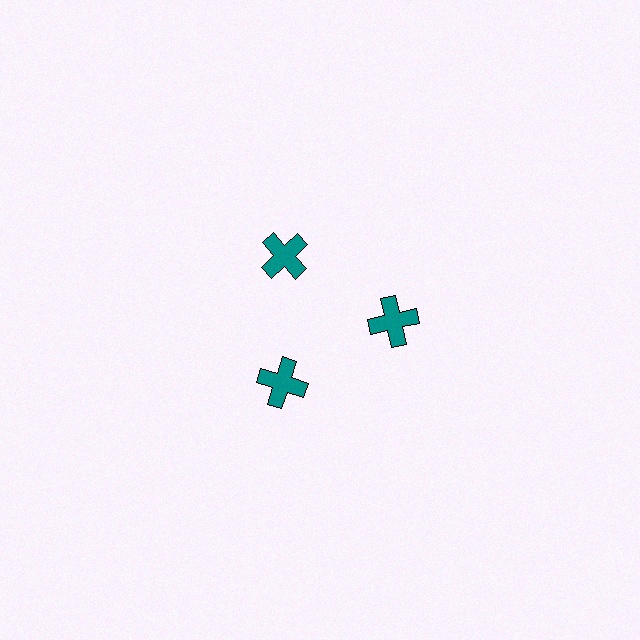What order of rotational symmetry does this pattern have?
This pattern has 3-fold rotational symmetry.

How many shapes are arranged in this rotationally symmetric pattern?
There are 3 shapes, arranged in 3 groups of 1.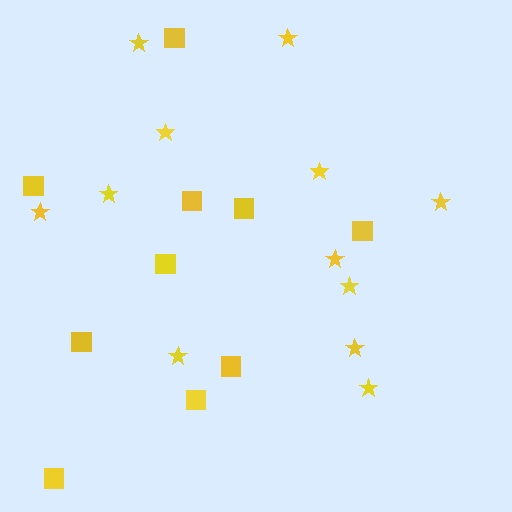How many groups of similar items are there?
There are 2 groups: one group of stars (12) and one group of squares (10).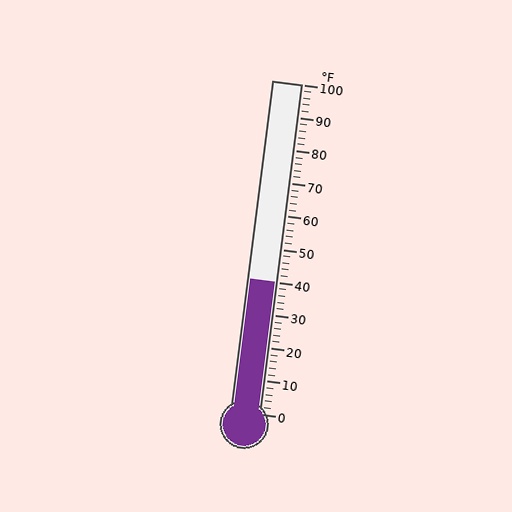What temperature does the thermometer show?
The thermometer shows approximately 40°F.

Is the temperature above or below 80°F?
The temperature is below 80°F.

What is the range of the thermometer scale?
The thermometer scale ranges from 0°F to 100°F.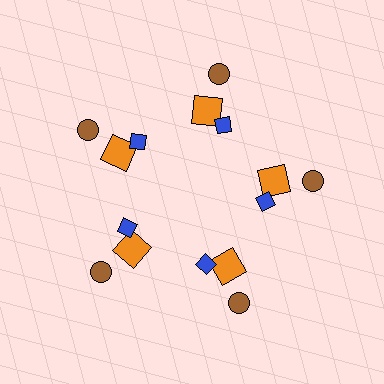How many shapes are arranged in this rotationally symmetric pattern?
There are 15 shapes, arranged in 5 groups of 3.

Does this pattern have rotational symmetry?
Yes, this pattern has 5-fold rotational symmetry. It looks the same after rotating 72 degrees around the center.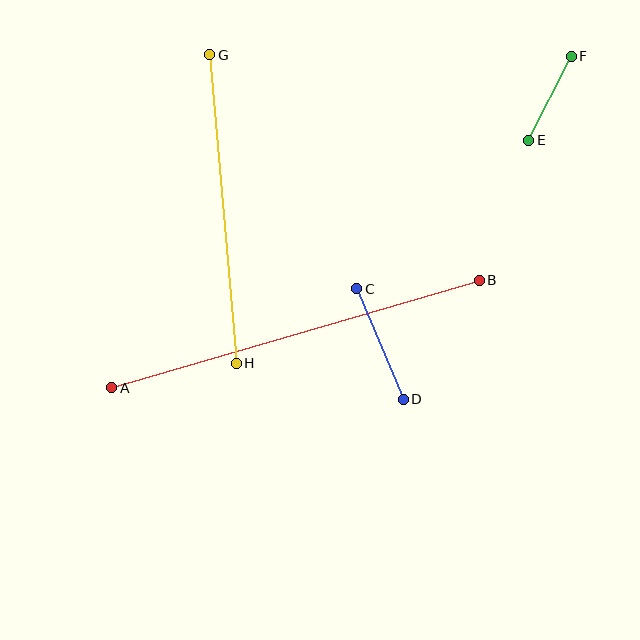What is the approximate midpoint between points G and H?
The midpoint is at approximately (223, 209) pixels.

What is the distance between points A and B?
The distance is approximately 383 pixels.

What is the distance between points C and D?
The distance is approximately 120 pixels.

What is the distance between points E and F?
The distance is approximately 94 pixels.